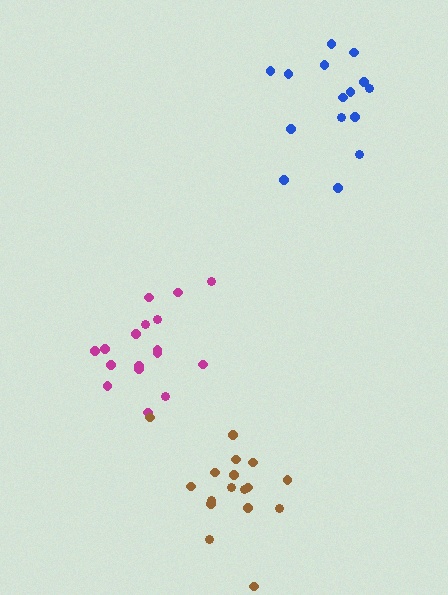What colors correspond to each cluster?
The clusters are colored: magenta, brown, blue.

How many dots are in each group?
Group 1: 17 dots, Group 2: 17 dots, Group 3: 15 dots (49 total).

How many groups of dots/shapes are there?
There are 3 groups.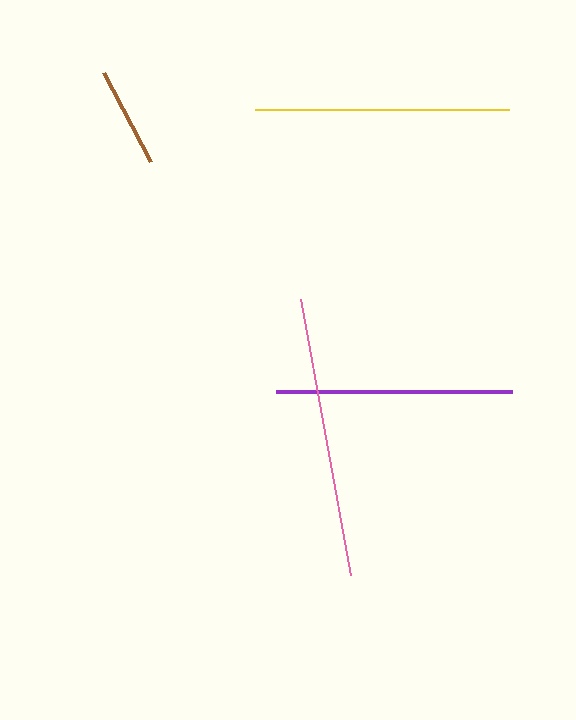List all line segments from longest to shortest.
From longest to shortest: pink, yellow, purple, brown.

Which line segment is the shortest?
The brown line is the shortest at approximately 101 pixels.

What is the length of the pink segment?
The pink segment is approximately 280 pixels long.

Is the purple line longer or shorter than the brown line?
The purple line is longer than the brown line.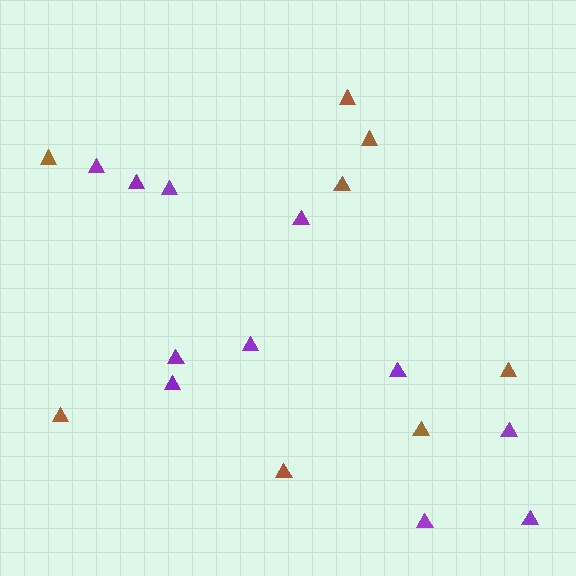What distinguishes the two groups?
There are 2 groups: one group of brown triangles (8) and one group of purple triangles (11).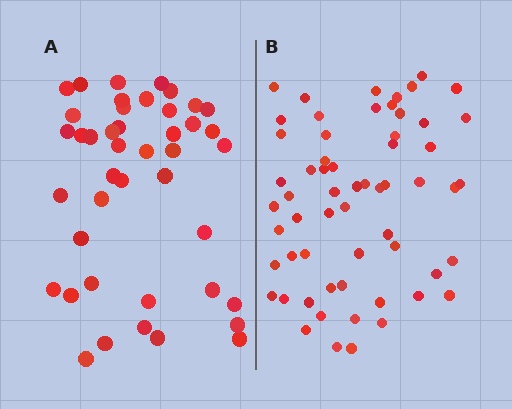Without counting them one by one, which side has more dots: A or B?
Region B (the right region) has more dots.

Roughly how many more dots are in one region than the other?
Region B has approximately 15 more dots than region A.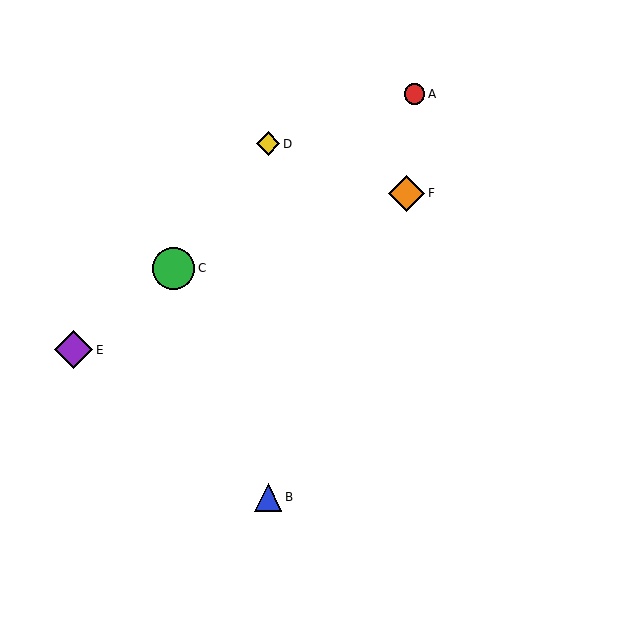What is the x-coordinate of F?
Object F is at x≈407.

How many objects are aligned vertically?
2 objects (B, D) are aligned vertically.